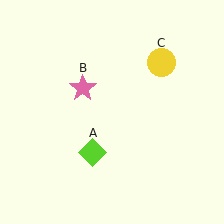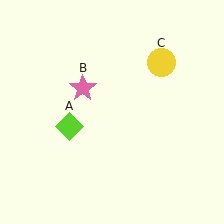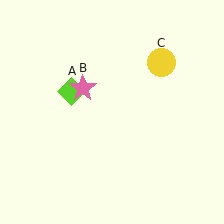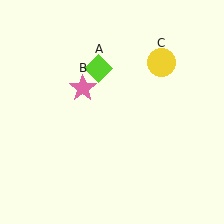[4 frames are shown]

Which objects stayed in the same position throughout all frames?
Pink star (object B) and yellow circle (object C) remained stationary.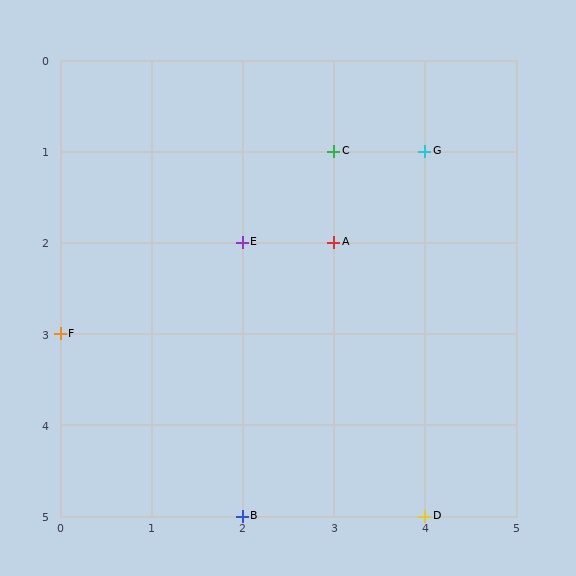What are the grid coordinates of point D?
Point D is at grid coordinates (4, 5).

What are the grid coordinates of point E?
Point E is at grid coordinates (2, 2).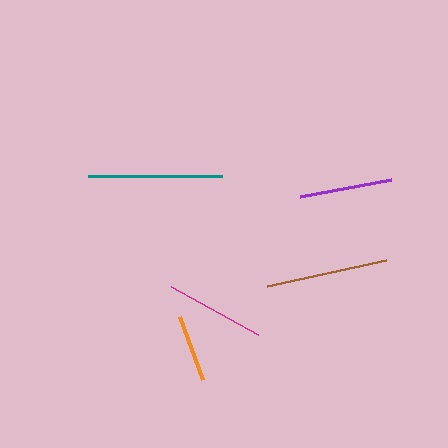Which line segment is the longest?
The teal line is the longest at approximately 134 pixels.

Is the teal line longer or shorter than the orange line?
The teal line is longer than the orange line.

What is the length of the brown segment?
The brown segment is approximately 122 pixels long.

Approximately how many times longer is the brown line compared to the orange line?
The brown line is approximately 1.8 times the length of the orange line.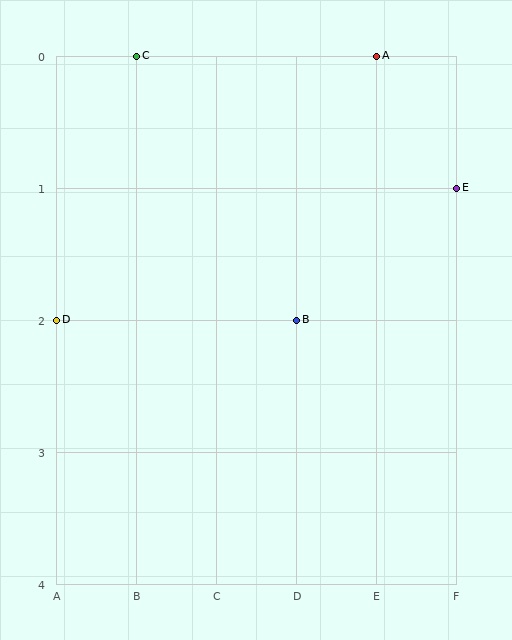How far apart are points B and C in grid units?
Points B and C are 2 columns and 2 rows apart (about 2.8 grid units diagonally).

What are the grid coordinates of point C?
Point C is at grid coordinates (B, 0).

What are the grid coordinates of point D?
Point D is at grid coordinates (A, 2).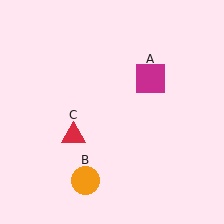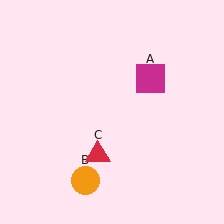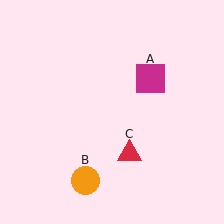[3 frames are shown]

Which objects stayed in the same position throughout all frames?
Magenta square (object A) and orange circle (object B) remained stationary.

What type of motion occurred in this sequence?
The red triangle (object C) rotated counterclockwise around the center of the scene.